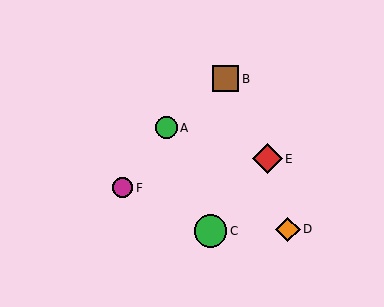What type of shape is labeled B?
Shape B is a brown square.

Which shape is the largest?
The green circle (labeled C) is the largest.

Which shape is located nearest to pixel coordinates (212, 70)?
The brown square (labeled B) at (225, 79) is nearest to that location.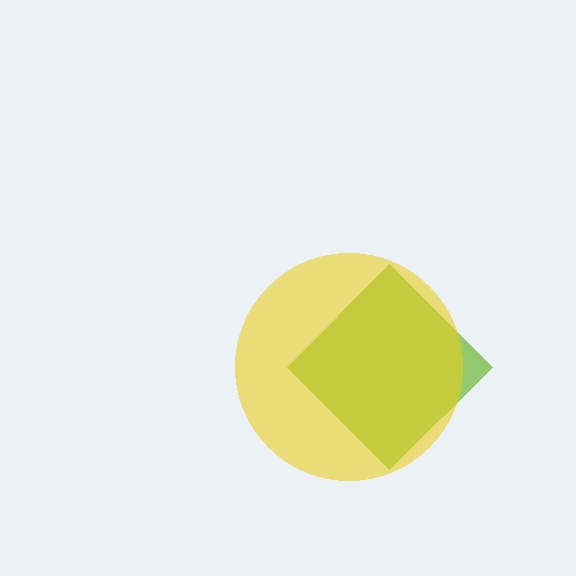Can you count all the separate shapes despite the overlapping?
Yes, there are 2 separate shapes.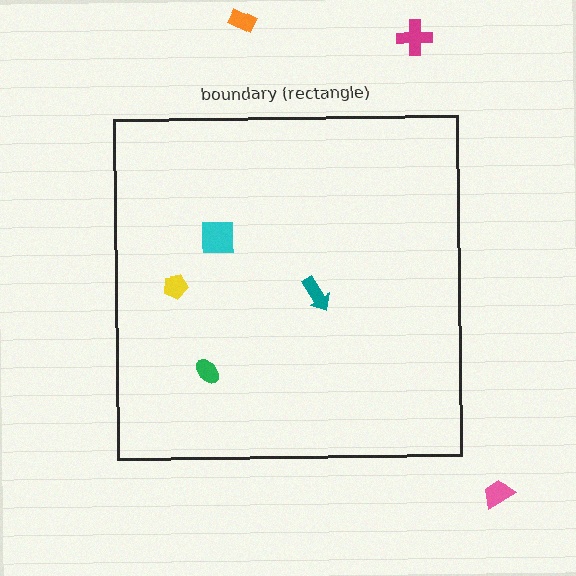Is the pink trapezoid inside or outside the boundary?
Outside.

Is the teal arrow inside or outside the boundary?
Inside.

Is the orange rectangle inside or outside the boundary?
Outside.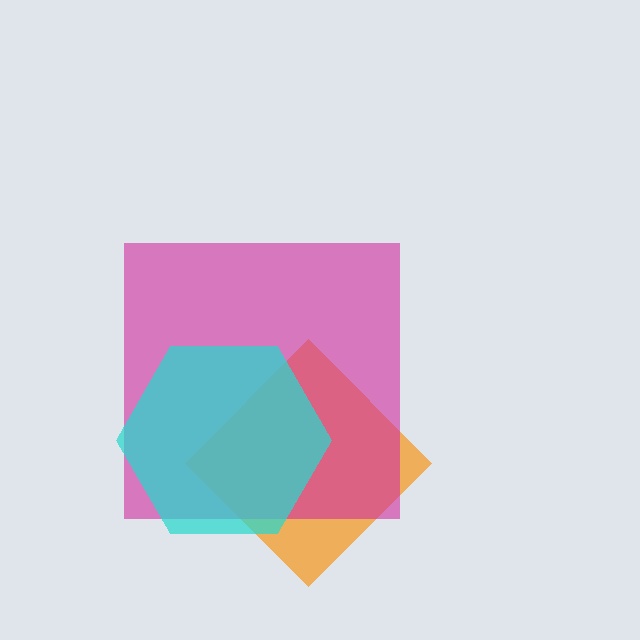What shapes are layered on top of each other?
The layered shapes are: an orange diamond, a magenta square, a cyan hexagon.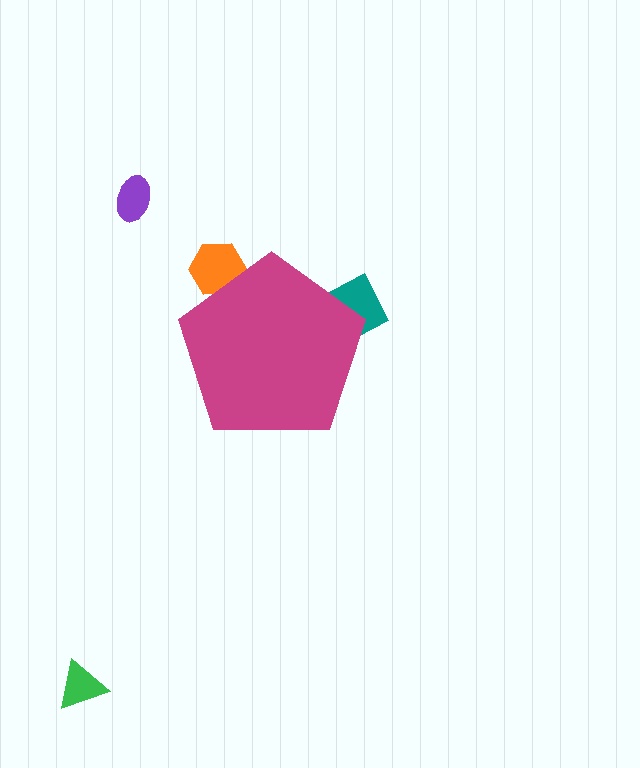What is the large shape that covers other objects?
A magenta pentagon.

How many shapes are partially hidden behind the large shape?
2 shapes are partially hidden.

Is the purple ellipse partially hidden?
No, the purple ellipse is fully visible.